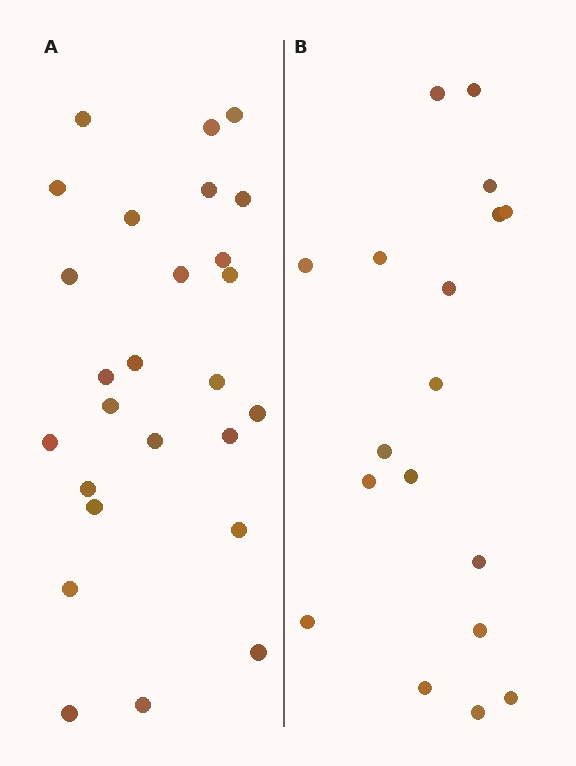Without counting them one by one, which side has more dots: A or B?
Region A (the left region) has more dots.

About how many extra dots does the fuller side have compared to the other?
Region A has roughly 8 or so more dots than region B.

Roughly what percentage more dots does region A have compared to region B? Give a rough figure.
About 45% more.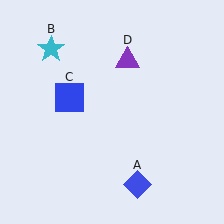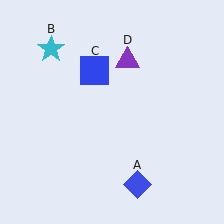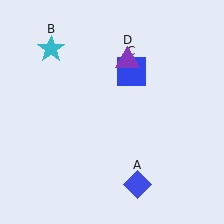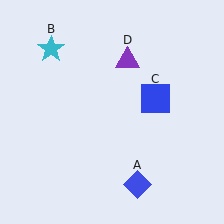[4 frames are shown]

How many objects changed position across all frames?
1 object changed position: blue square (object C).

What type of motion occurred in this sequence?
The blue square (object C) rotated clockwise around the center of the scene.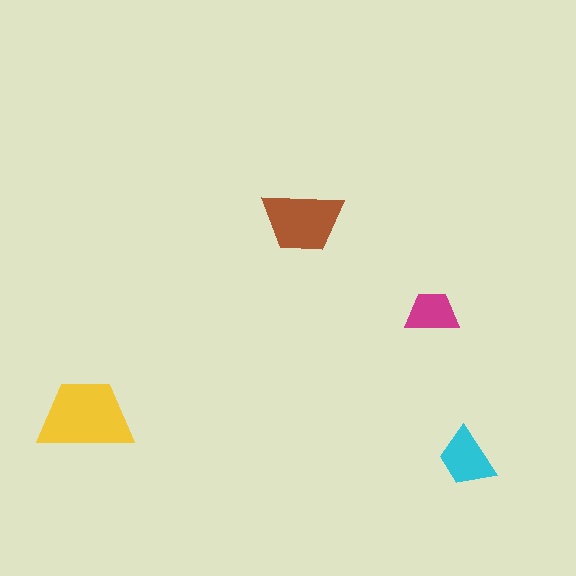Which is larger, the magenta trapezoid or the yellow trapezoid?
The yellow one.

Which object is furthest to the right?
The cyan trapezoid is rightmost.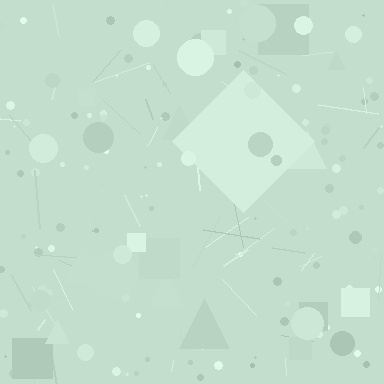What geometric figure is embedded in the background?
A diamond is embedded in the background.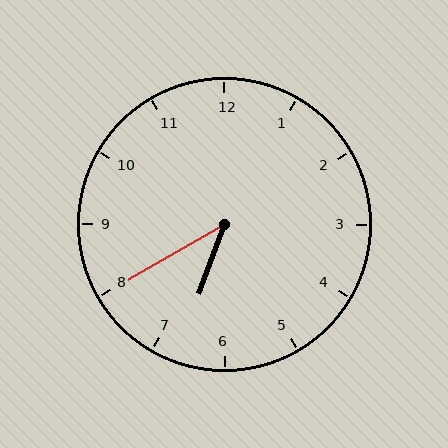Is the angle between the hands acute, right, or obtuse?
It is acute.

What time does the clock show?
6:40.